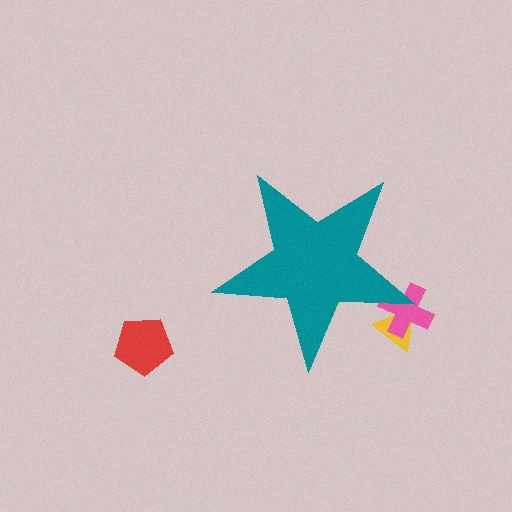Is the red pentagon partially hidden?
No, the red pentagon is fully visible.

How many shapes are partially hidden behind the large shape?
2 shapes are partially hidden.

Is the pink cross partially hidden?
Yes, the pink cross is partially hidden behind the teal star.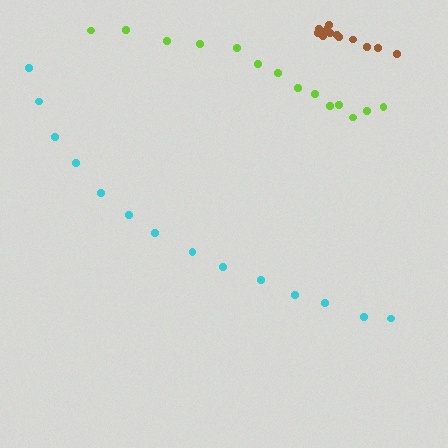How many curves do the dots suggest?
There are 3 distinct paths.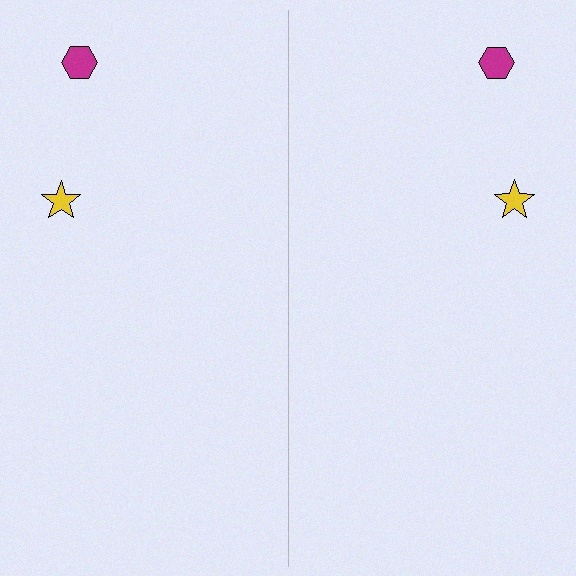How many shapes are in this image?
There are 4 shapes in this image.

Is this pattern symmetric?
Yes, this pattern has bilateral (reflection) symmetry.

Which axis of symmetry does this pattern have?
The pattern has a vertical axis of symmetry running through the center of the image.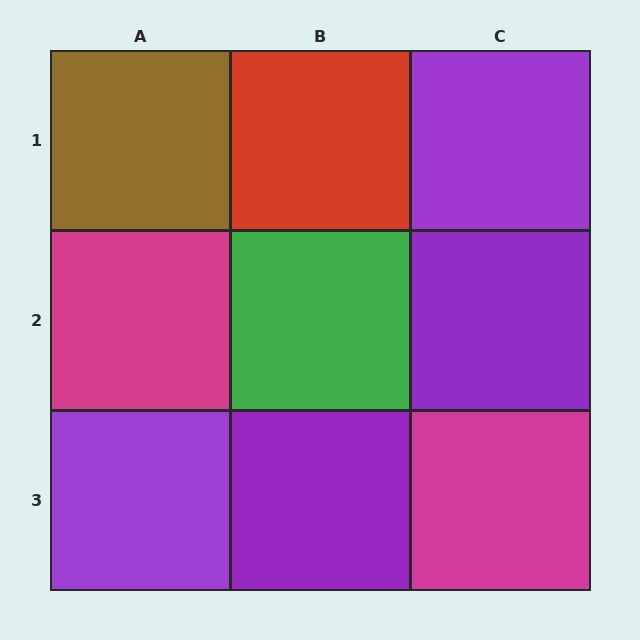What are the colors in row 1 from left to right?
Brown, red, purple.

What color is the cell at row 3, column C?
Magenta.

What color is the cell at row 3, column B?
Purple.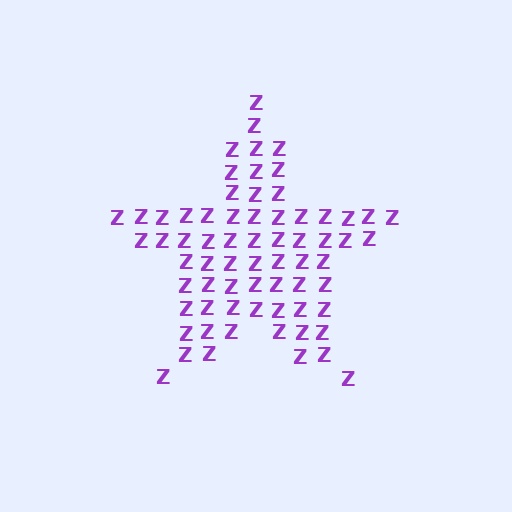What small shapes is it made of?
It is made of small letter Z's.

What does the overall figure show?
The overall figure shows a star.